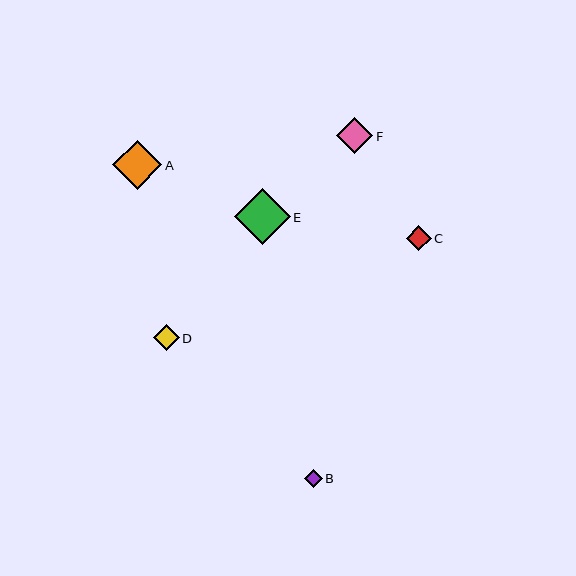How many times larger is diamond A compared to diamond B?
Diamond A is approximately 2.8 times the size of diamond B.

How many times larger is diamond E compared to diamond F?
Diamond E is approximately 1.5 times the size of diamond F.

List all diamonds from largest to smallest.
From largest to smallest: E, A, F, D, C, B.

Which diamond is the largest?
Diamond E is the largest with a size of approximately 56 pixels.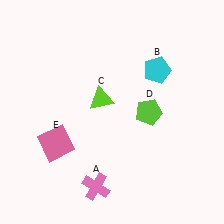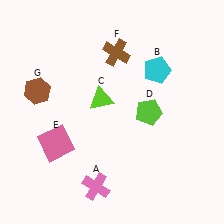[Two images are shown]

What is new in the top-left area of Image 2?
A brown hexagon (G) was added in the top-left area of Image 2.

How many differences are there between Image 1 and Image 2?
There are 2 differences between the two images.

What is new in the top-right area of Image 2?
A brown cross (F) was added in the top-right area of Image 2.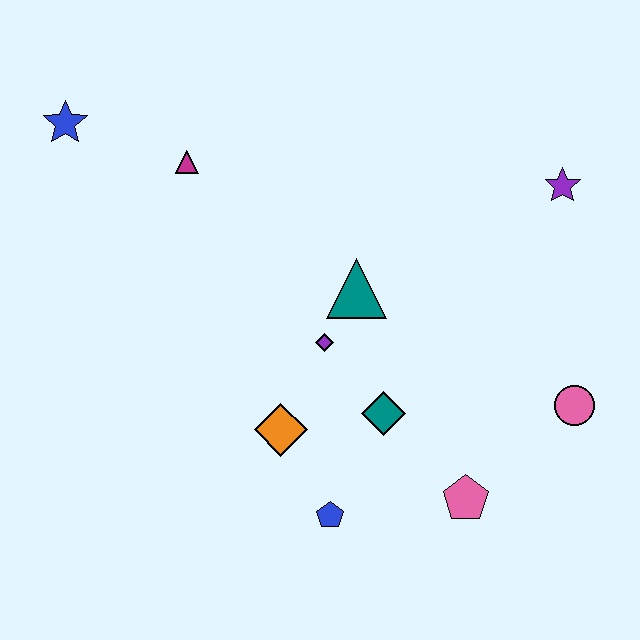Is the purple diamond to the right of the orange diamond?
Yes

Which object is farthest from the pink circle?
The blue star is farthest from the pink circle.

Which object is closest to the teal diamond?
The purple diamond is closest to the teal diamond.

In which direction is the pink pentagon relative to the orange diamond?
The pink pentagon is to the right of the orange diamond.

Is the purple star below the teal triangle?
No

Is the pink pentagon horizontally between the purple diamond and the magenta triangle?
No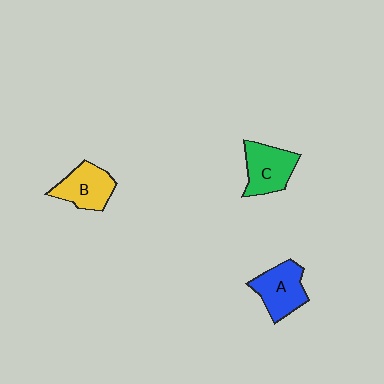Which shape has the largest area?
Shape A (blue).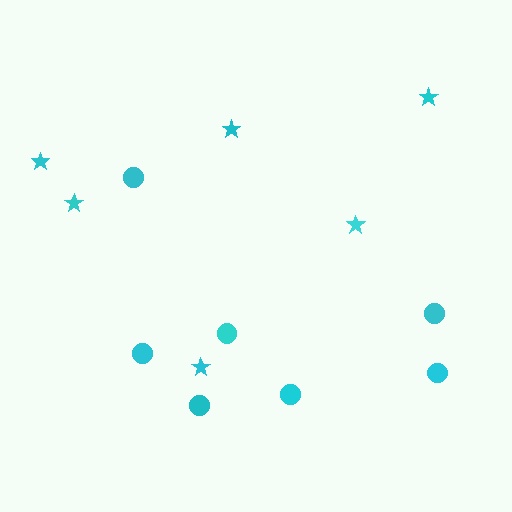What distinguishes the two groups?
There are 2 groups: one group of circles (7) and one group of stars (6).